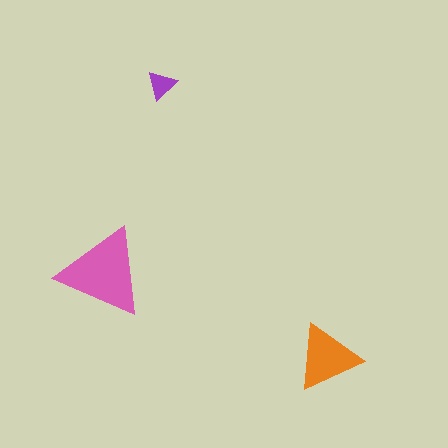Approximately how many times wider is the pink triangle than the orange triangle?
About 1.5 times wider.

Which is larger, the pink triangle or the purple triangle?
The pink one.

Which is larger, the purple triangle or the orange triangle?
The orange one.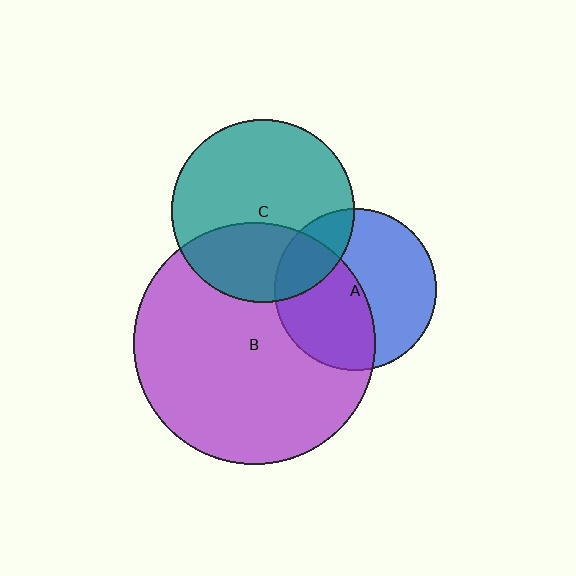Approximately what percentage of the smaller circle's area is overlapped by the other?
Approximately 35%.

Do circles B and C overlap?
Yes.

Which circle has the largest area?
Circle B (purple).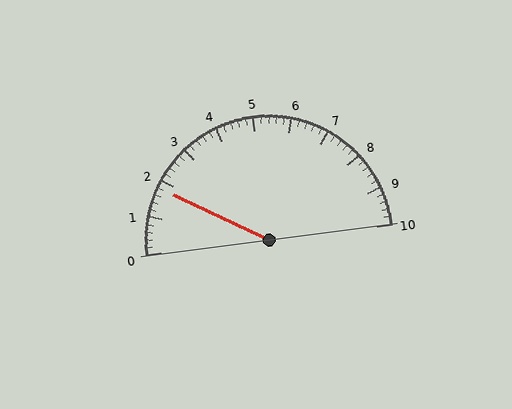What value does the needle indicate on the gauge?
The needle indicates approximately 1.8.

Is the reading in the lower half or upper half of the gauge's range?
The reading is in the lower half of the range (0 to 10).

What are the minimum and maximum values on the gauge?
The gauge ranges from 0 to 10.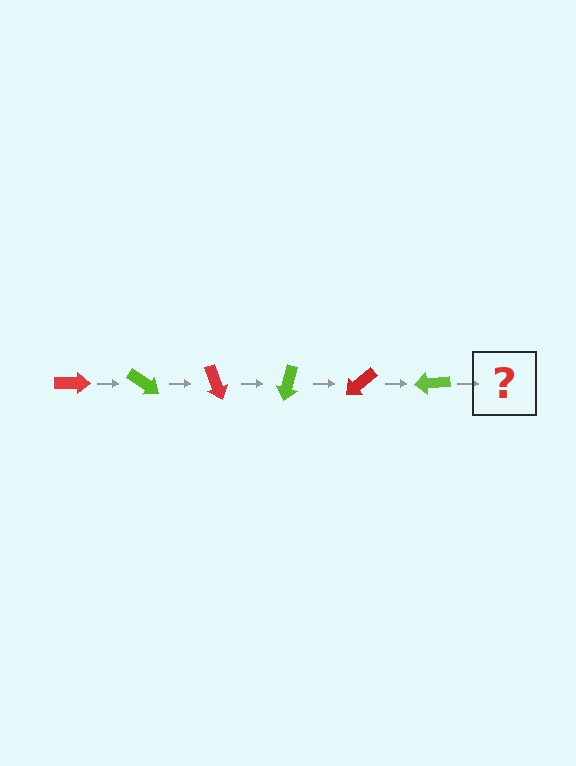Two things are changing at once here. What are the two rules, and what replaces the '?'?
The two rules are that it rotates 35 degrees each step and the color cycles through red and lime. The '?' should be a red arrow, rotated 210 degrees from the start.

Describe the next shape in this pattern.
It should be a red arrow, rotated 210 degrees from the start.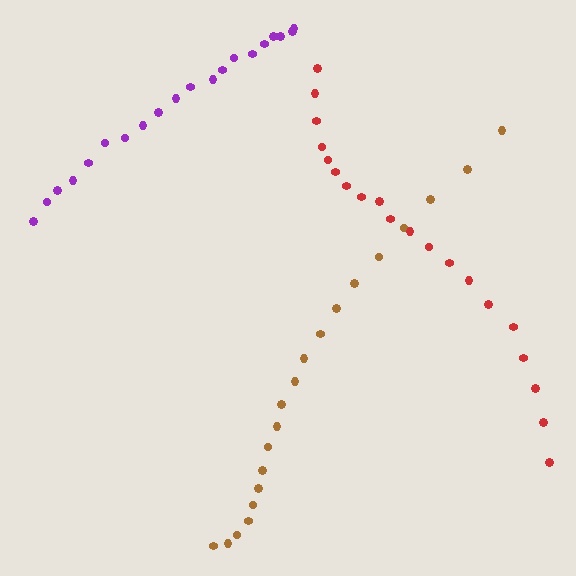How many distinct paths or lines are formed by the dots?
There are 3 distinct paths.